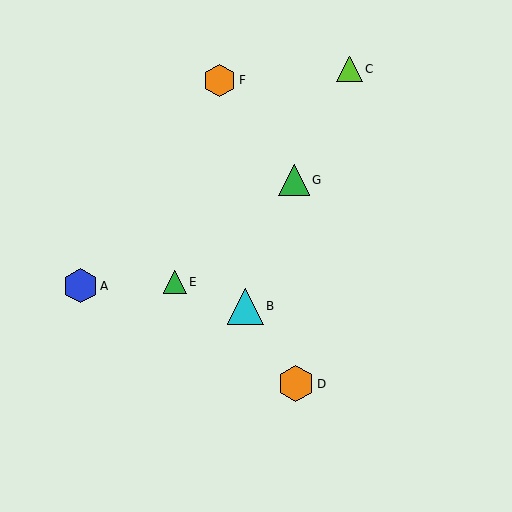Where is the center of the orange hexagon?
The center of the orange hexagon is at (220, 80).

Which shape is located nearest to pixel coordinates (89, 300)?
The blue hexagon (labeled A) at (80, 286) is nearest to that location.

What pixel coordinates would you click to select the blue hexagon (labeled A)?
Click at (80, 286) to select the blue hexagon A.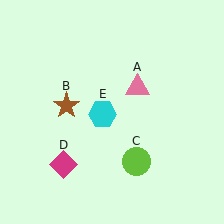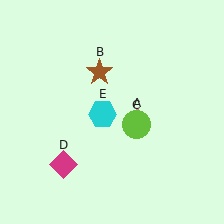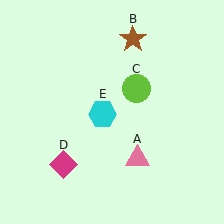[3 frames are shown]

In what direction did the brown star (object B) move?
The brown star (object B) moved up and to the right.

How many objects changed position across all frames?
3 objects changed position: pink triangle (object A), brown star (object B), lime circle (object C).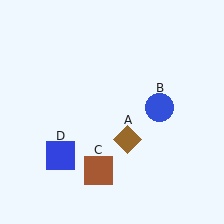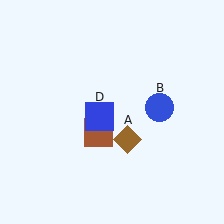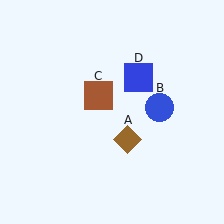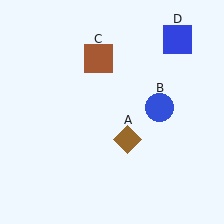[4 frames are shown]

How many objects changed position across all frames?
2 objects changed position: brown square (object C), blue square (object D).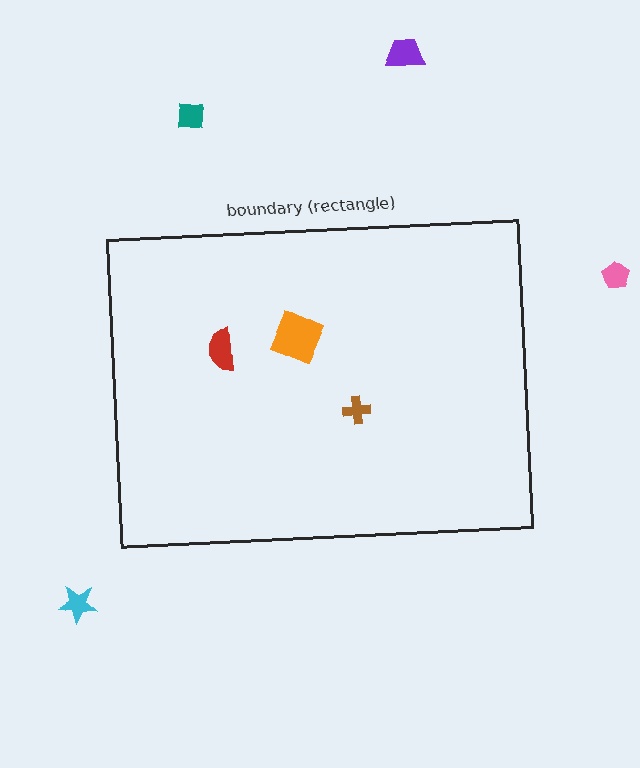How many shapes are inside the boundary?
3 inside, 4 outside.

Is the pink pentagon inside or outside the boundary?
Outside.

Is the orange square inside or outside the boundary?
Inside.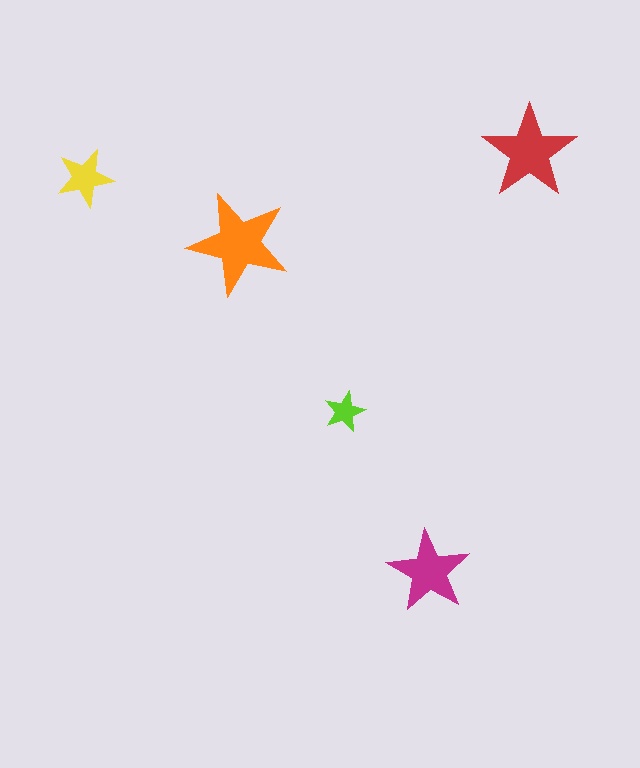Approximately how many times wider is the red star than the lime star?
About 2.5 times wider.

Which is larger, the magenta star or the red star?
The red one.